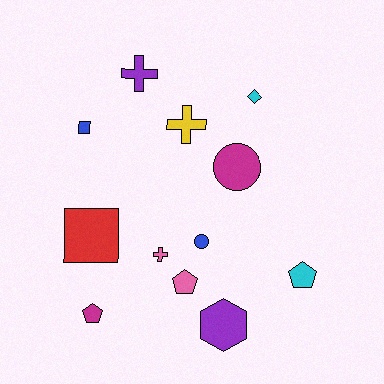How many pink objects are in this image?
There are 2 pink objects.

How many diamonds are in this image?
There is 1 diamond.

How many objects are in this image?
There are 12 objects.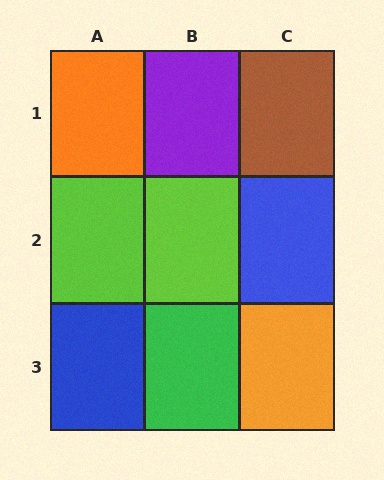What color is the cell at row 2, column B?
Lime.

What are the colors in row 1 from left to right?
Orange, purple, brown.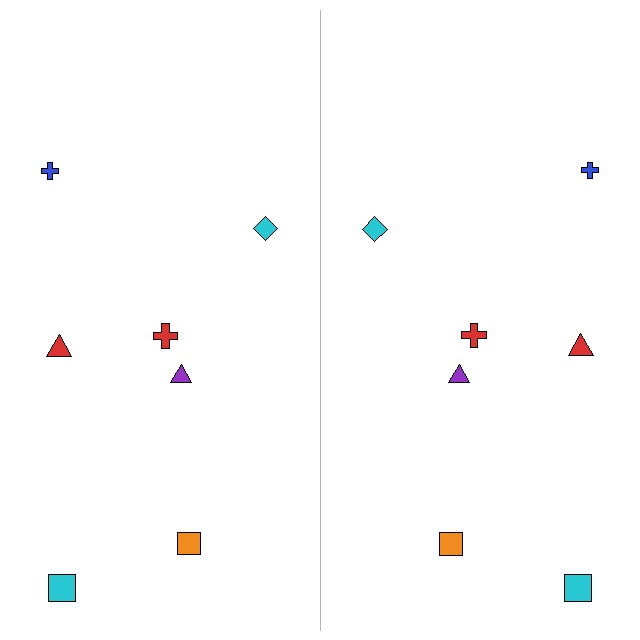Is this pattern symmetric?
Yes, this pattern has bilateral (reflection) symmetry.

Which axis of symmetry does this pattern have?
The pattern has a vertical axis of symmetry running through the center of the image.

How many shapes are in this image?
There are 14 shapes in this image.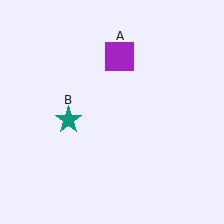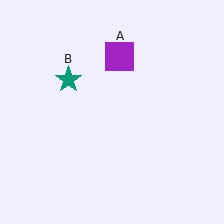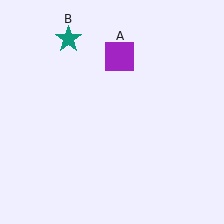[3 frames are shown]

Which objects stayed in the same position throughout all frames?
Purple square (object A) remained stationary.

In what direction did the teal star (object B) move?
The teal star (object B) moved up.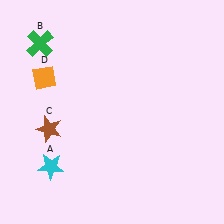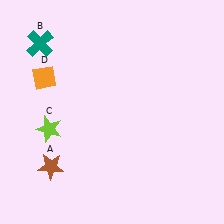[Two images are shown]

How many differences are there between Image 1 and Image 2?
There are 3 differences between the two images.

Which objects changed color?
A changed from cyan to brown. B changed from green to teal. C changed from brown to lime.